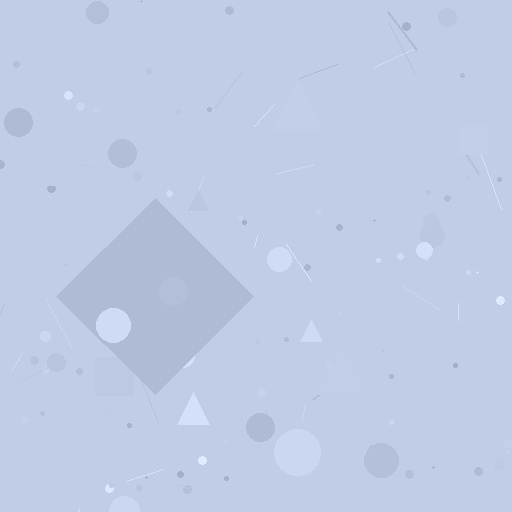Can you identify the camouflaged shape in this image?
The camouflaged shape is a diamond.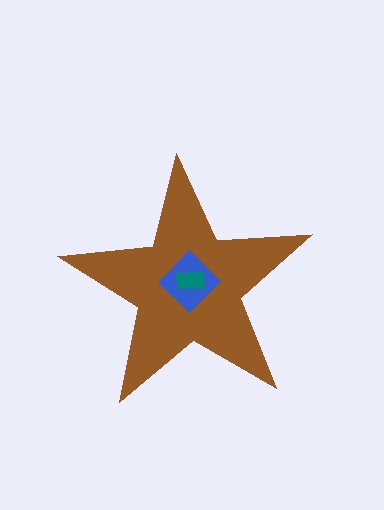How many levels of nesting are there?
3.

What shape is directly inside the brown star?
The blue diamond.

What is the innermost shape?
The teal rectangle.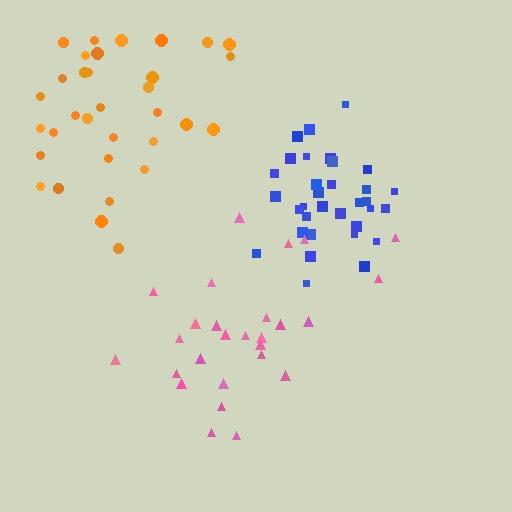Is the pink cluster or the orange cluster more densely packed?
Orange.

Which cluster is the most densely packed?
Blue.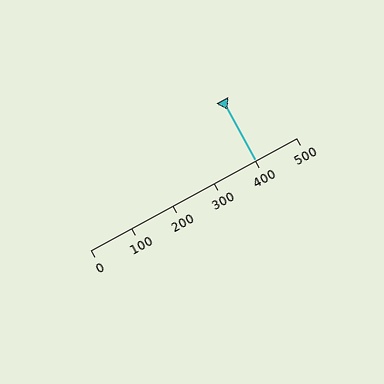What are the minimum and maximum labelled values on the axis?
The axis runs from 0 to 500.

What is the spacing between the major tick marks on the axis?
The major ticks are spaced 100 apart.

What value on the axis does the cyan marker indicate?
The marker indicates approximately 400.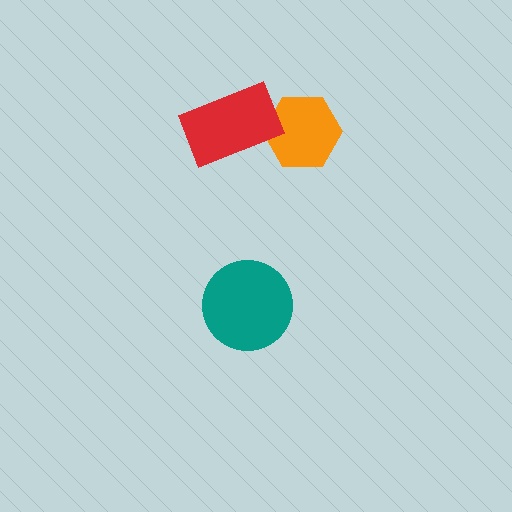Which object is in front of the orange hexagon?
The red rectangle is in front of the orange hexagon.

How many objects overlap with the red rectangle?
1 object overlaps with the red rectangle.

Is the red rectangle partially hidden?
No, no other shape covers it.